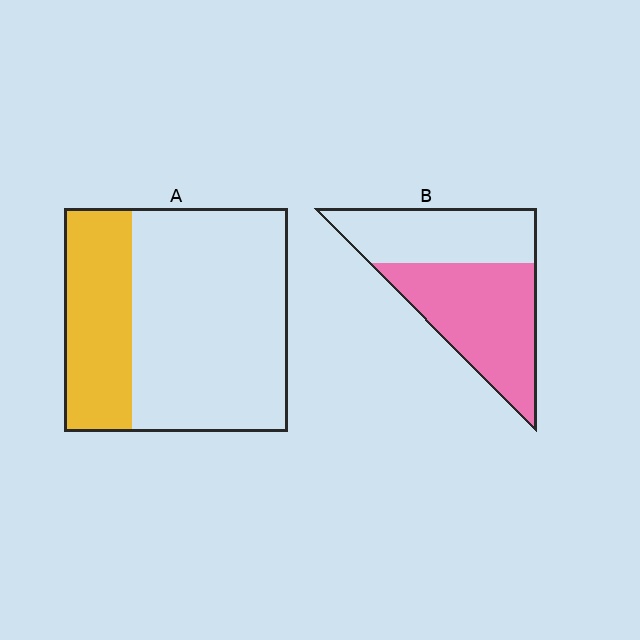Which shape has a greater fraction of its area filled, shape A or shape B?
Shape B.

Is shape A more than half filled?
No.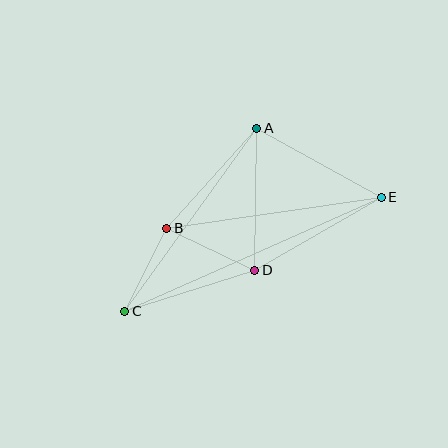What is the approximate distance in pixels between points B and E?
The distance between B and E is approximately 217 pixels.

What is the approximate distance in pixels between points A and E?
The distance between A and E is approximately 142 pixels.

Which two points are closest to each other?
Points B and C are closest to each other.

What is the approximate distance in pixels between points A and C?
The distance between A and C is approximately 226 pixels.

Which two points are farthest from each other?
Points C and E are farthest from each other.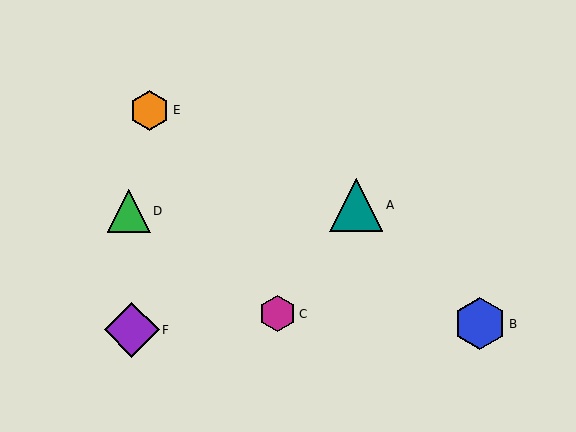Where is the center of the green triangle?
The center of the green triangle is at (129, 211).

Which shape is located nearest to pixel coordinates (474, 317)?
The blue hexagon (labeled B) at (480, 324) is nearest to that location.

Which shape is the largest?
The purple diamond (labeled F) is the largest.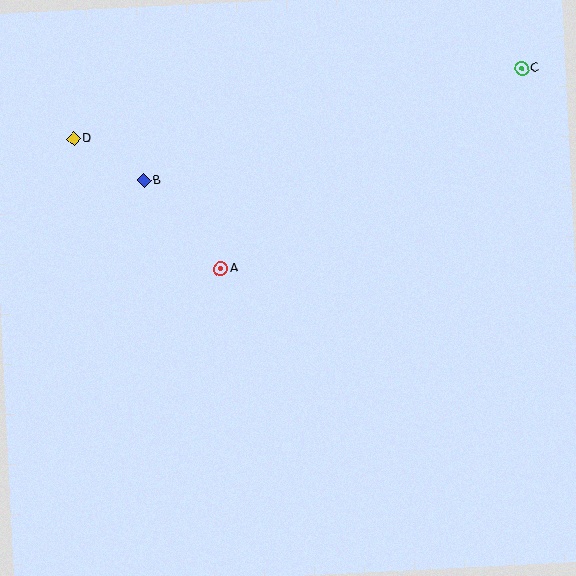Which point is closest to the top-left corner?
Point D is closest to the top-left corner.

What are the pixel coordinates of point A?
Point A is at (221, 268).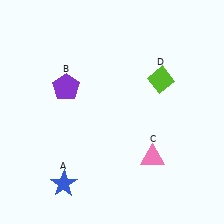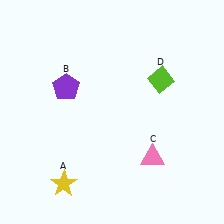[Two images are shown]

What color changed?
The star (A) changed from blue in Image 1 to yellow in Image 2.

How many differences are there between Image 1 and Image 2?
There is 1 difference between the two images.